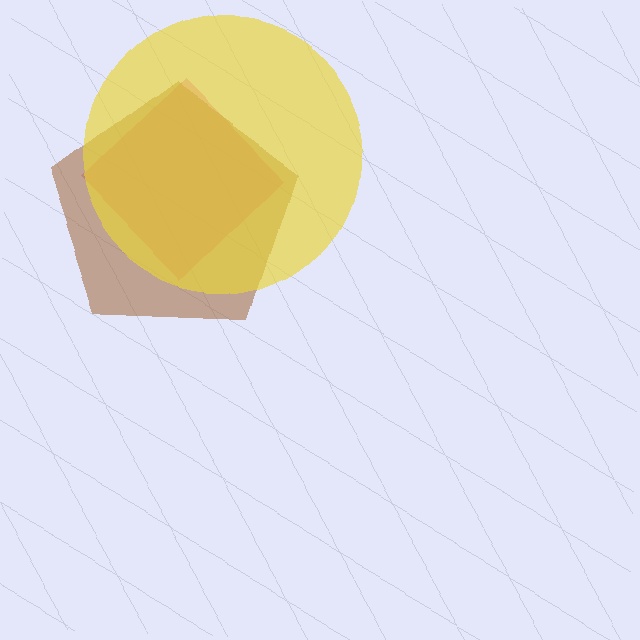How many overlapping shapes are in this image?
There are 3 overlapping shapes in the image.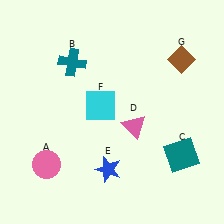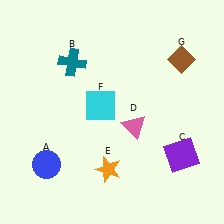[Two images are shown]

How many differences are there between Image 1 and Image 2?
There are 3 differences between the two images.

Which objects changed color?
A changed from pink to blue. C changed from teal to purple. E changed from blue to orange.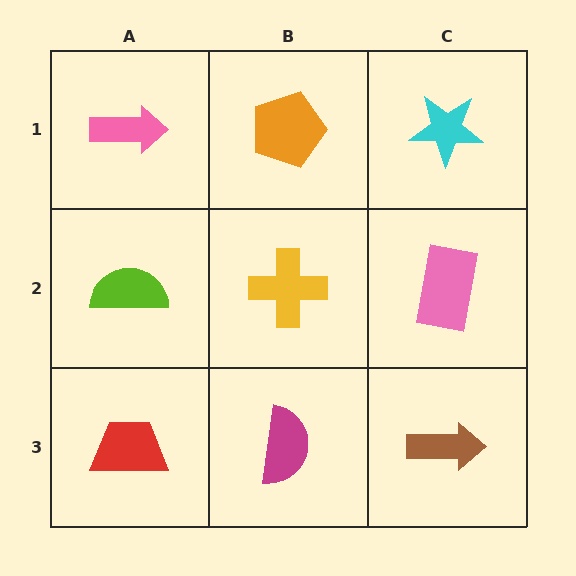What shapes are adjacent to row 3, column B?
A yellow cross (row 2, column B), a red trapezoid (row 3, column A), a brown arrow (row 3, column C).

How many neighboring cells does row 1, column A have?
2.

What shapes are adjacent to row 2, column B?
An orange pentagon (row 1, column B), a magenta semicircle (row 3, column B), a lime semicircle (row 2, column A), a pink rectangle (row 2, column C).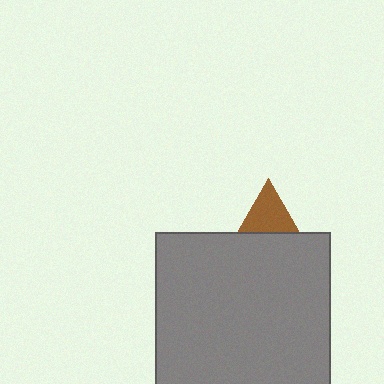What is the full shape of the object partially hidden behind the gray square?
The partially hidden object is a brown triangle.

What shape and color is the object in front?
The object in front is a gray square.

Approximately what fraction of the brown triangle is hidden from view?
Roughly 68% of the brown triangle is hidden behind the gray square.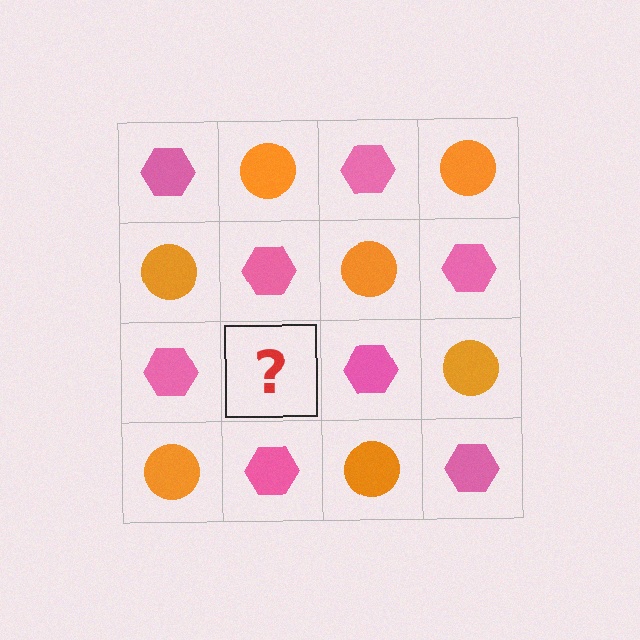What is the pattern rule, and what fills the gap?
The rule is that it alternates pink hexagon and orange circle in a checkerboard pattern. The gap should be filled with an orange circle.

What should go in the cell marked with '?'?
The missing cell should contain an orange circle.